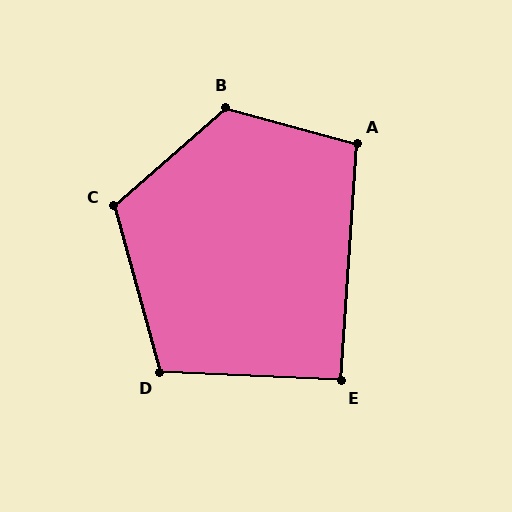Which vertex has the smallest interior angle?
E, at approximately 91 degrees.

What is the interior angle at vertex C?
Approximately 116 degrees (obtuse).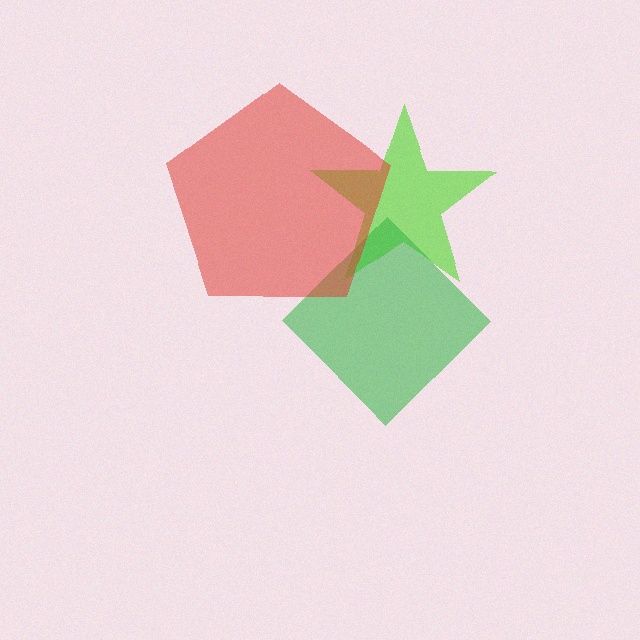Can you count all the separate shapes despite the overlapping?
Yes, there are 3 separate shapes.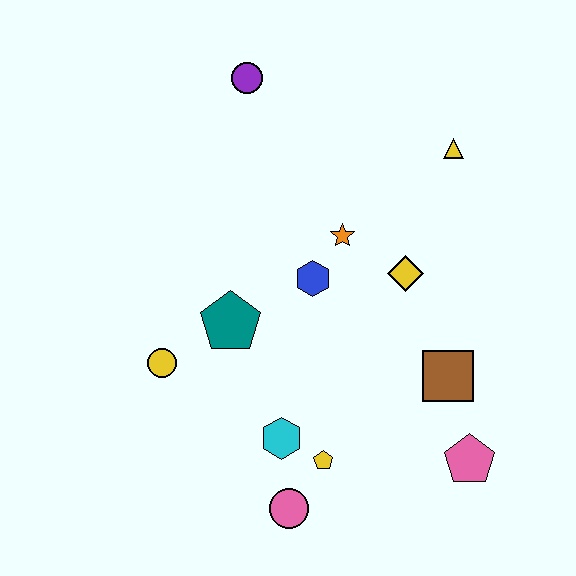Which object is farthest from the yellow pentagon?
The purple circle is farthest from the yellow pentagon.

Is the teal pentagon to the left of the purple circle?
Yes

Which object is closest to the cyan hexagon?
The yellow pentagon is closest to the cyan hexagon.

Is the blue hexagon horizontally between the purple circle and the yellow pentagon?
Yes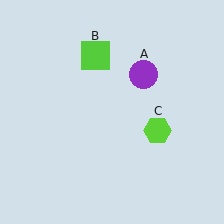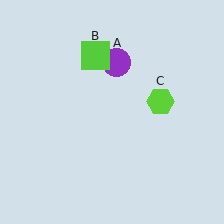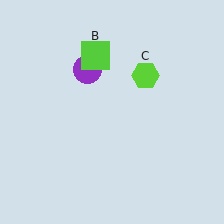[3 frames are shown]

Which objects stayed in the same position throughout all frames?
Lime square (object B) remained stationary.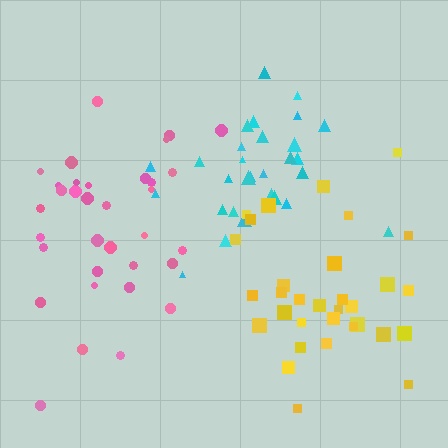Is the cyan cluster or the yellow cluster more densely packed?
Cyan.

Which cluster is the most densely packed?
Cyan.